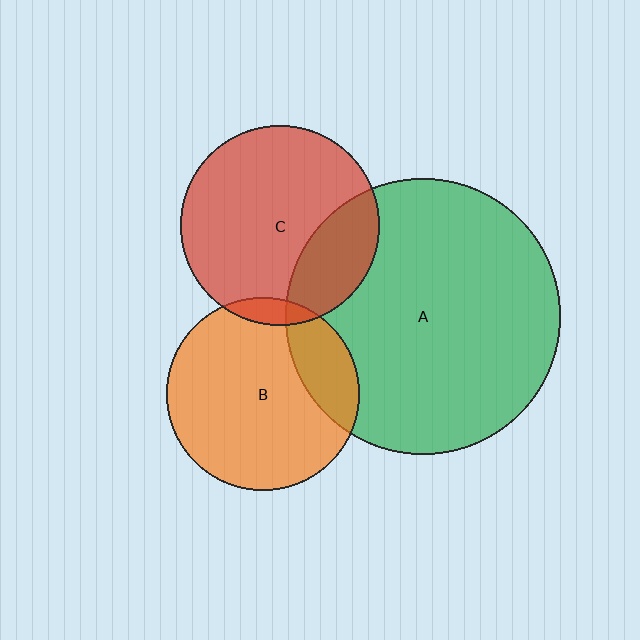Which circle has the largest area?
Circle A (green).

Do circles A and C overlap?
Yes.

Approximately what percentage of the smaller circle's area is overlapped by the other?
Approximately 25%.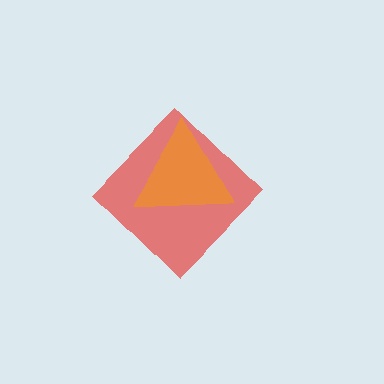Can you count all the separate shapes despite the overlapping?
Yes, there are 2 separate shapes.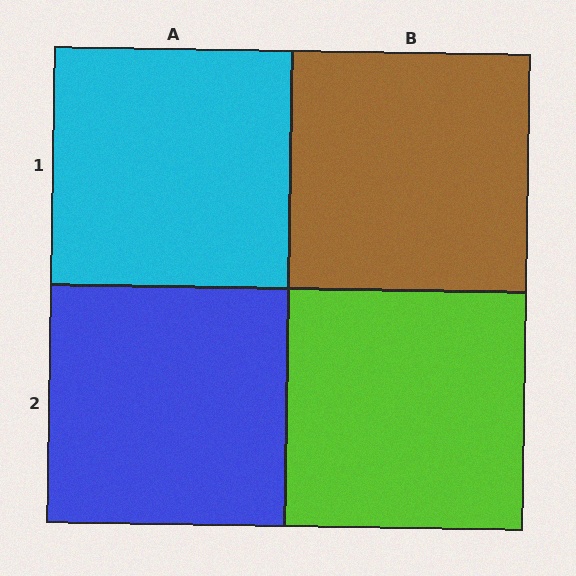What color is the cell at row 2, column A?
Blue.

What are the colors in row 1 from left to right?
Cyan, brown.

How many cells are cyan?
1 cell is cyan.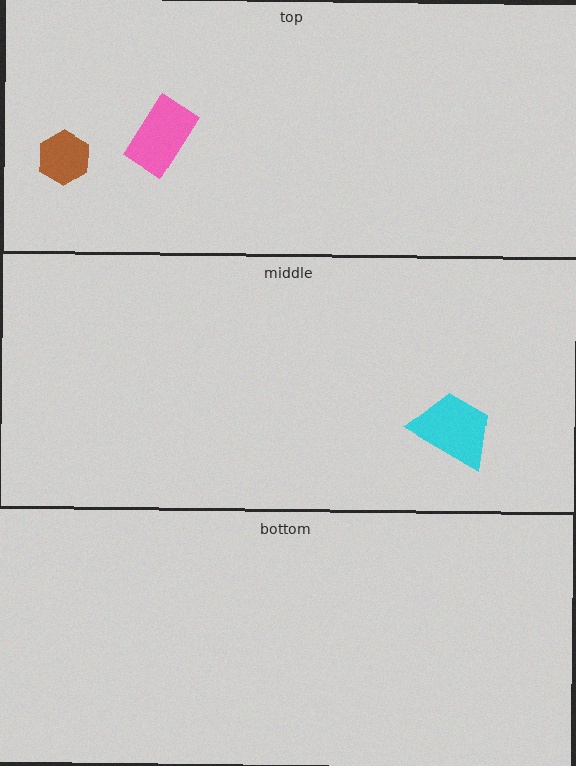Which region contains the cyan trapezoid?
The middle region.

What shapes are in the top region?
The pink rectangle, the brown hexagon.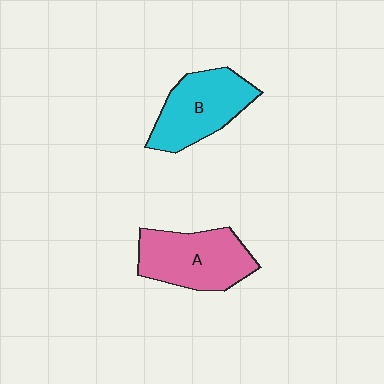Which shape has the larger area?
Shape A (pink).